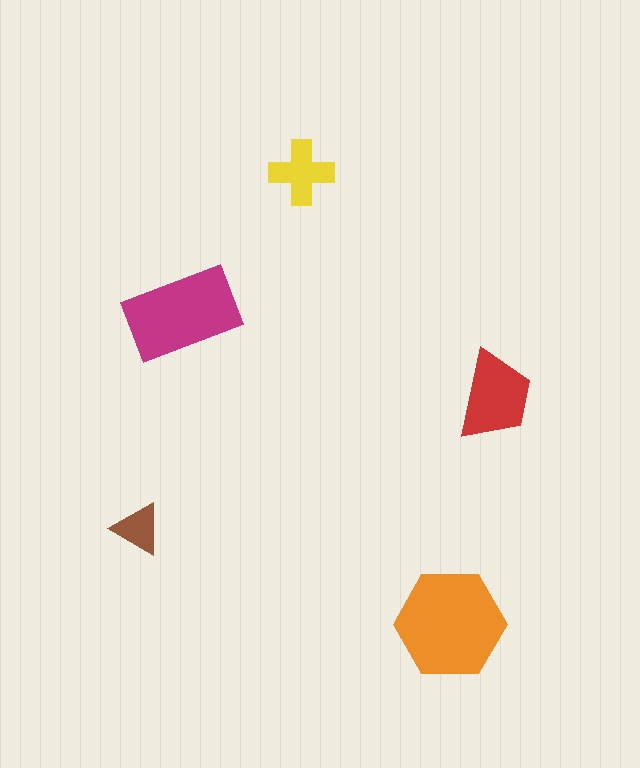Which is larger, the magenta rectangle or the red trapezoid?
The magenta rectangle.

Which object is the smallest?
The brown triangle.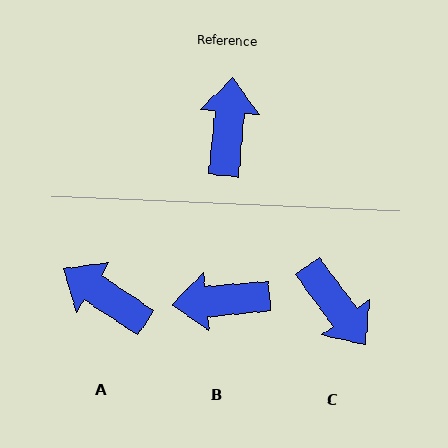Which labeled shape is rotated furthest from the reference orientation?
C, about 138 degrees away.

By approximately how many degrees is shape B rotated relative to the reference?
Approximately 100 degrees counter-clockwise.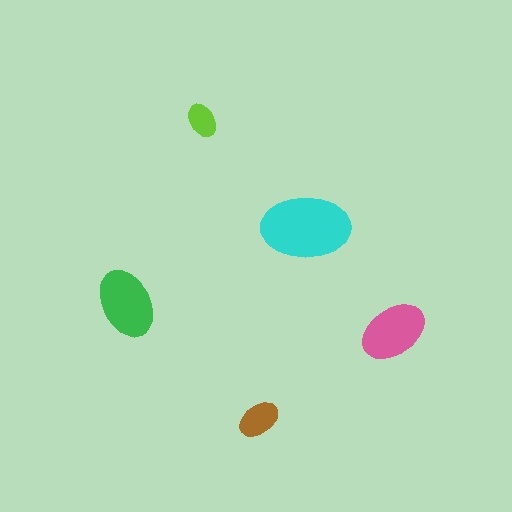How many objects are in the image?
There are 5 objects in the image.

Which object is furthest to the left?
The green ellipse is leftmost.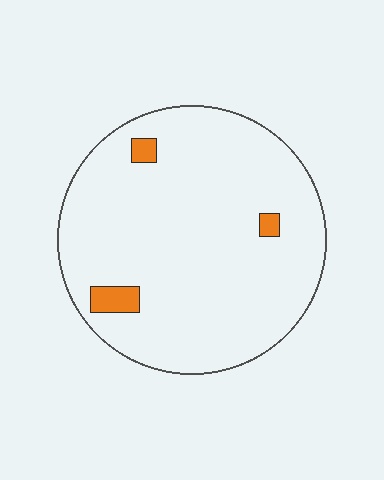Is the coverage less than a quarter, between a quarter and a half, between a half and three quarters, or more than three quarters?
Less than a quarter.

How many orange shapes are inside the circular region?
3.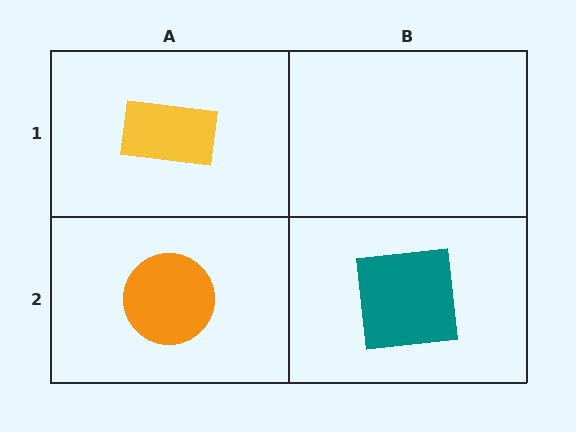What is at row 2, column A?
An orange circle.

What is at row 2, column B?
A teal square.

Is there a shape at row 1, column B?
No, that cell is empty.